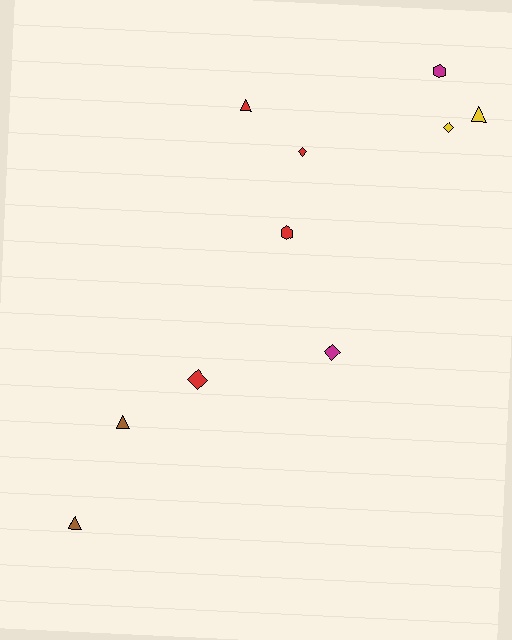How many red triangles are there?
There is 1 red triangle.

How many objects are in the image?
There are 10 objects.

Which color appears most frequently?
Red, with 4 objects.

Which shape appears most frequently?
Diamond, with 4 objects.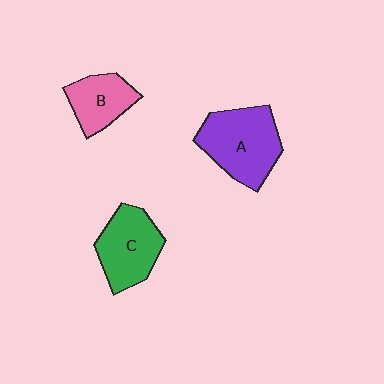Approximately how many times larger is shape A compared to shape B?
Approximately 1.6 times.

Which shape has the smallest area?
Shape B (pink).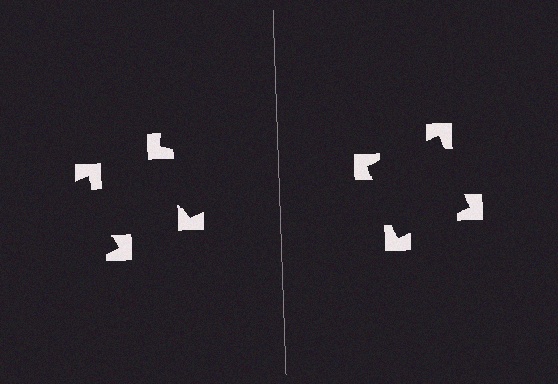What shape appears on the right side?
An illusory square.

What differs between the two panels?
The notched squares are positioned identically on both sides; only the wedge orientations differ. On the right they align to a square; on the left they are misaligned.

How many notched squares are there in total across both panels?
8 — 4 on each side.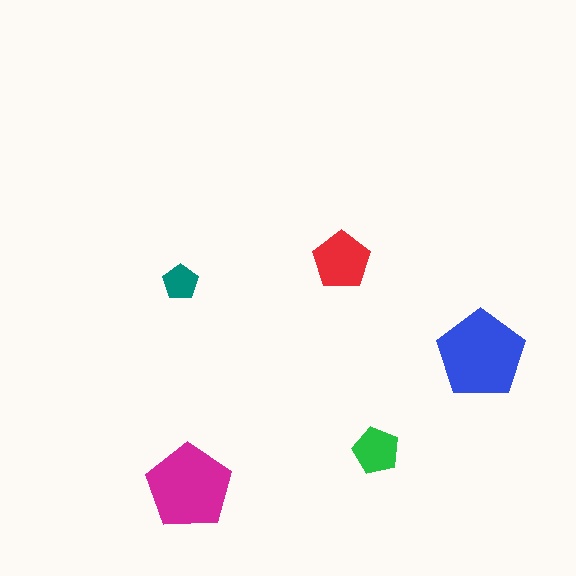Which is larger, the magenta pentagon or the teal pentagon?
The magenta one.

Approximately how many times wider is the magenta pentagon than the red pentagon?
About 1.5 times wider.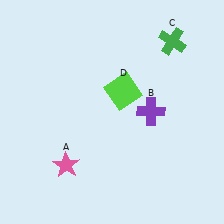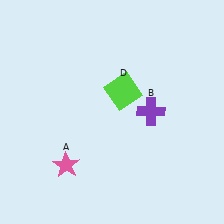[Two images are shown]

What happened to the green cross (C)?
The green cross (C) was removed in Image 2. It was in the top-right area of Image 1.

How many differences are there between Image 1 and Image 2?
There is 1 difference between the two images.